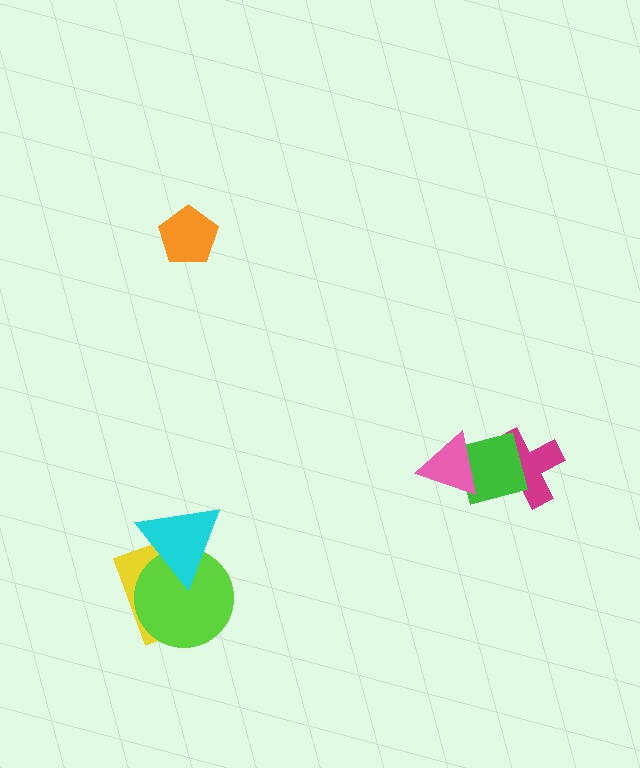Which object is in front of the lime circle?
The cyan triangle is in front of the lime circle.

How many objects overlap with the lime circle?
2 objects overlap with the lime circle.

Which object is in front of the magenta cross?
The green square is in front of the magenta cross.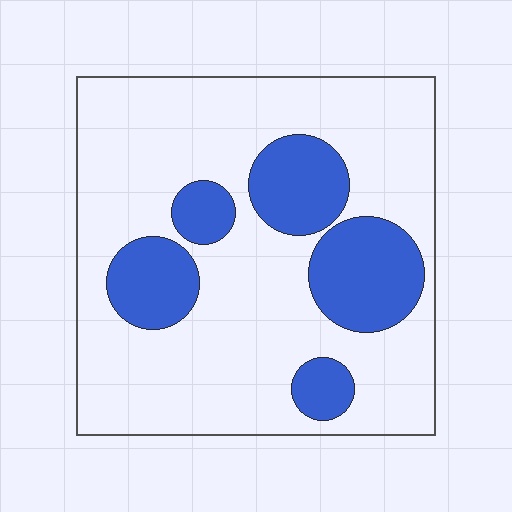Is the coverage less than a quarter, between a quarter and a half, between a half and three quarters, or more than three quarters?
Less than a quarter.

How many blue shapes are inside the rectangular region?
5.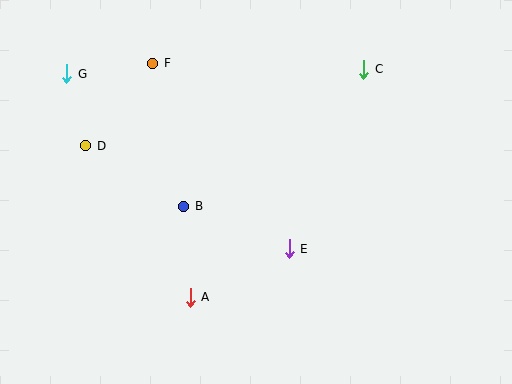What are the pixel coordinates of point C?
Point C is at (364, 69).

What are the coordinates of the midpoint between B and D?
The midpoint between B and D is at (135, 176).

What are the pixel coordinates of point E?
Point E is at (289, 249).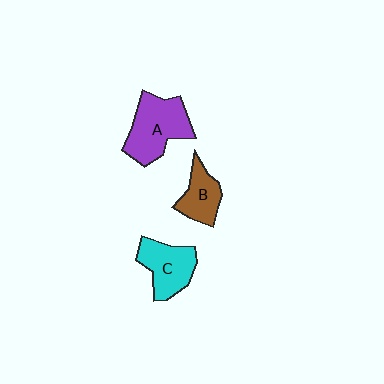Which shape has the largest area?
Shape A (purple).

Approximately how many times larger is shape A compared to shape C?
Approximately 1.3 times.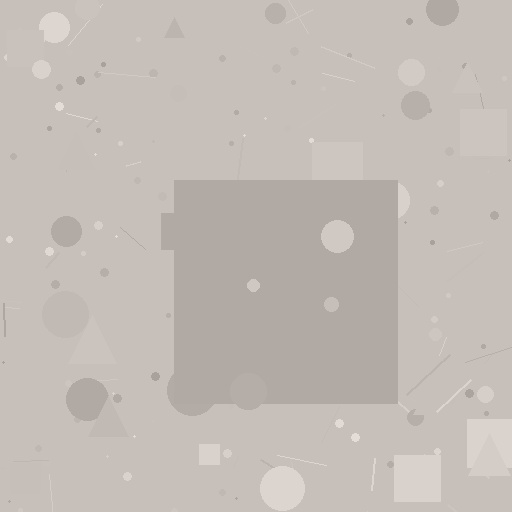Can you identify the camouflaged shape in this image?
The camouflaged shape is a square.